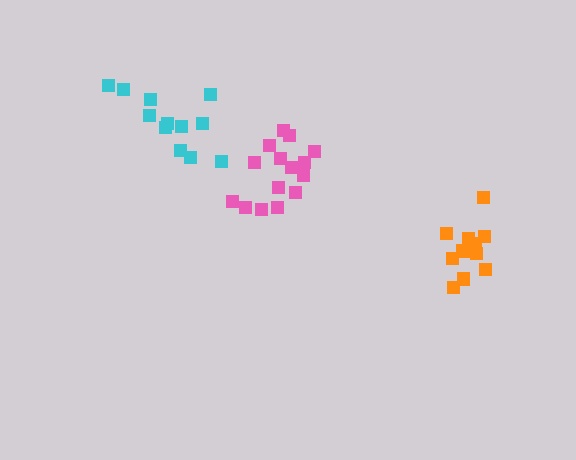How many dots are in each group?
Group 1: 15 dots, Group 2: 13 dots, Group 3: 12 dots (40 total).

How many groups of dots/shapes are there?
There are 3 groups.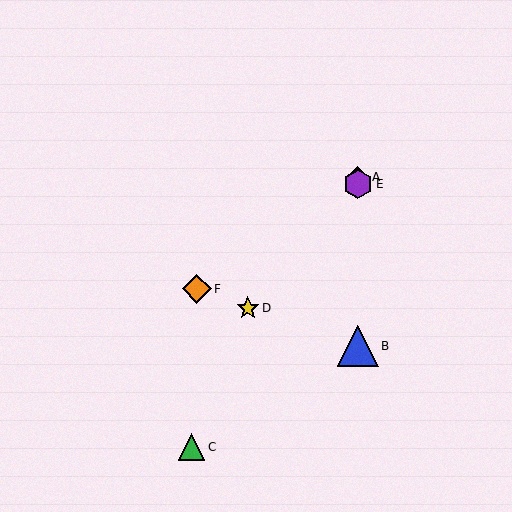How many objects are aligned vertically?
3 objects (A, B, E) are aligned vertically.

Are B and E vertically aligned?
Yes, both are at x≈358.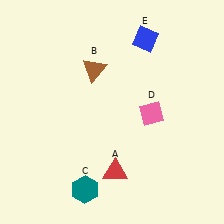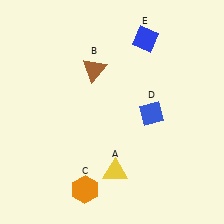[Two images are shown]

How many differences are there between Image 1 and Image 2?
There are 3 differences between the two images.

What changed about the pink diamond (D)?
In Image 1, D is pink. In Image 2, it changed to blue.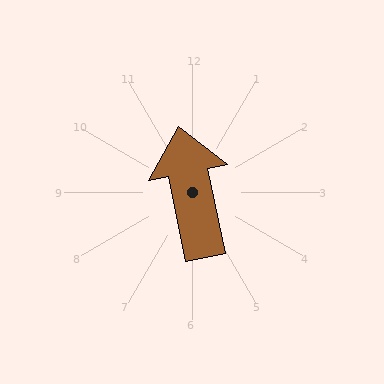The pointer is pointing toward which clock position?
Roughly 12 o'clock.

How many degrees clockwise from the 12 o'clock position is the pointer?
Approximately 348 degrees.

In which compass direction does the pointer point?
North.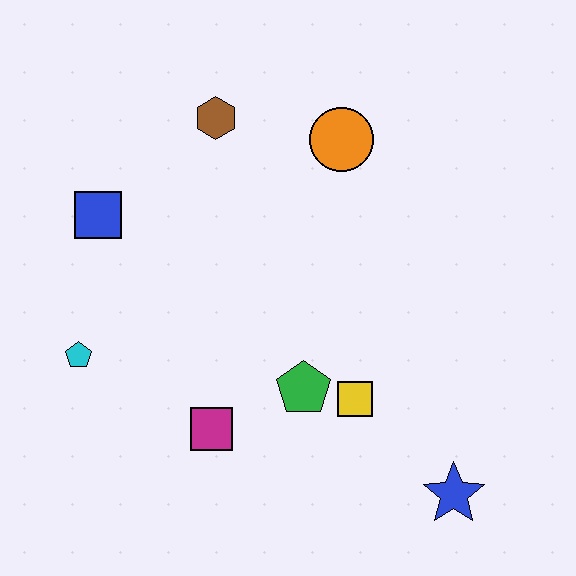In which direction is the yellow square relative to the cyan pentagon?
The yellow square is to the right of the cyan pentagon.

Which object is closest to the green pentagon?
The yellow square is closest to the green pentagon.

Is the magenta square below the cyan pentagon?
Yes